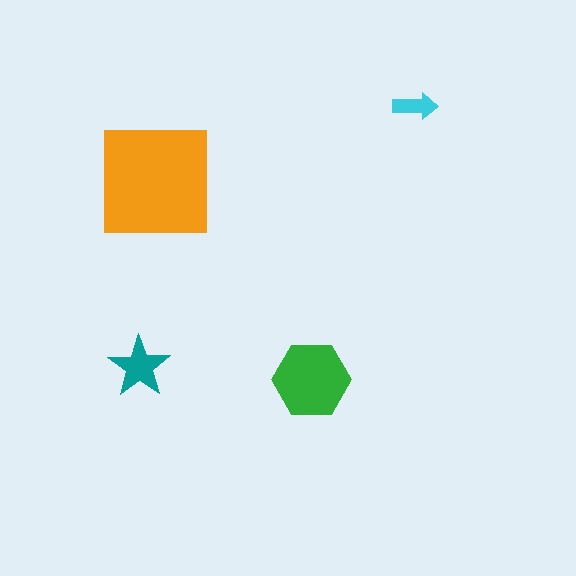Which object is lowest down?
The green hexagon is bottommost.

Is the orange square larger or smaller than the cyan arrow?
Larger.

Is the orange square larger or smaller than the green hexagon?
Larger.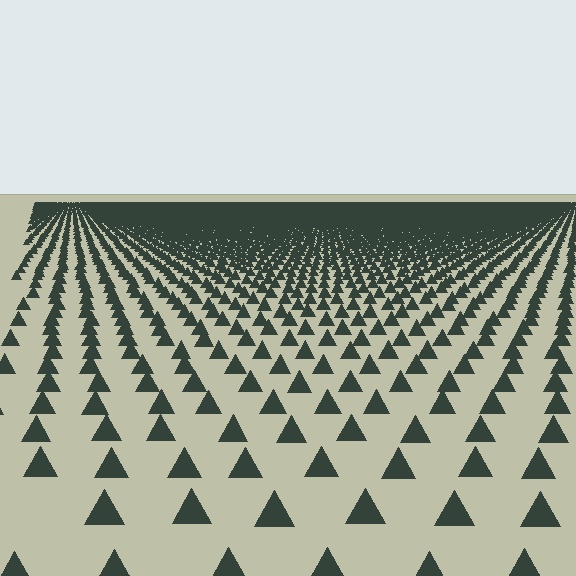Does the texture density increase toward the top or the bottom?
Density increases toward the top.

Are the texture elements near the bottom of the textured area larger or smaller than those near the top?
Larger. Near the bottom, elements are closer to the viewer and appear at a bigger on-screen size.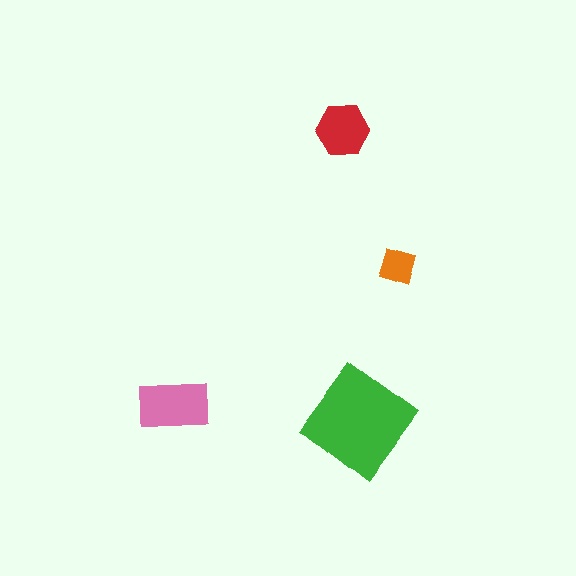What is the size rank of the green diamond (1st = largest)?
1st.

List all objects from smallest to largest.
The orange diamond, the red hexagon, the pink rectangle, the green diamond.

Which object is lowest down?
The green diamond is bottommost.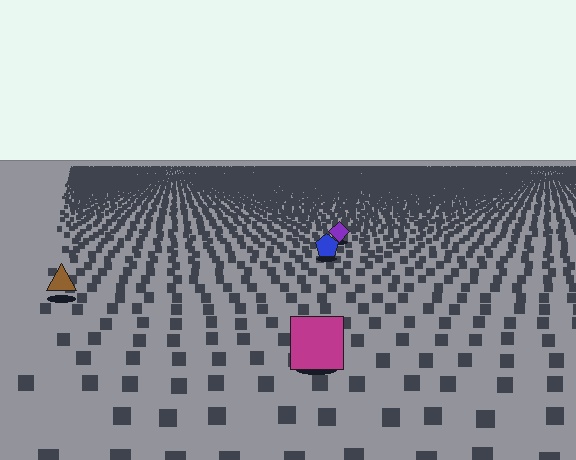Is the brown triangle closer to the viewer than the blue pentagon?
Yes. The brown triangle is closer — you can tell from the texture gradient: the ground texture is coarser near it.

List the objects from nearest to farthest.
From nearest to farthest: the magenta square, the brown triangle, the blue pentagon, the purple diamond.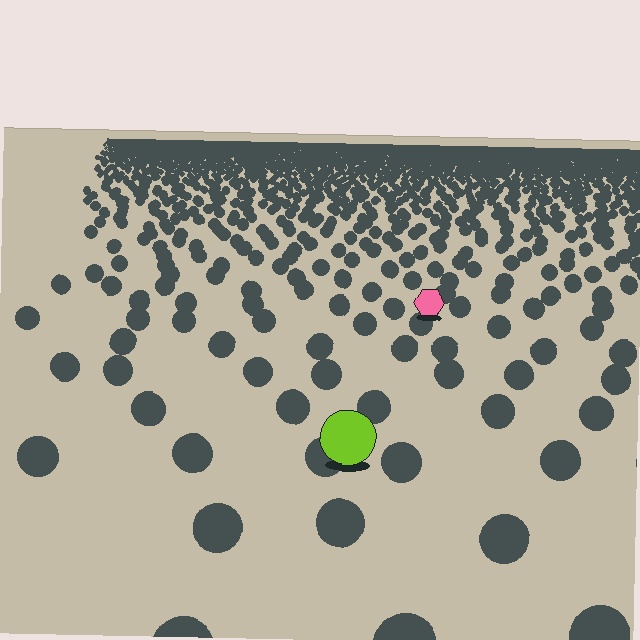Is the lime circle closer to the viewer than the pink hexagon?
Yes. The lime circle is closer — you can tell from the texture gradient: the ground texture is coarser near it.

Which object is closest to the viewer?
The lime circle is closest. The texture marks near it are larger and more spread out.